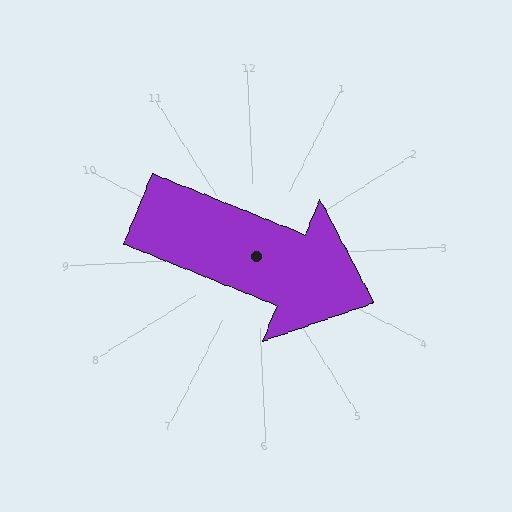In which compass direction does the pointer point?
Southeast.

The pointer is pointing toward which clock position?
Roughly 4 o'clock.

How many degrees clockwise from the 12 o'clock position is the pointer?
Approximately 115 degrees.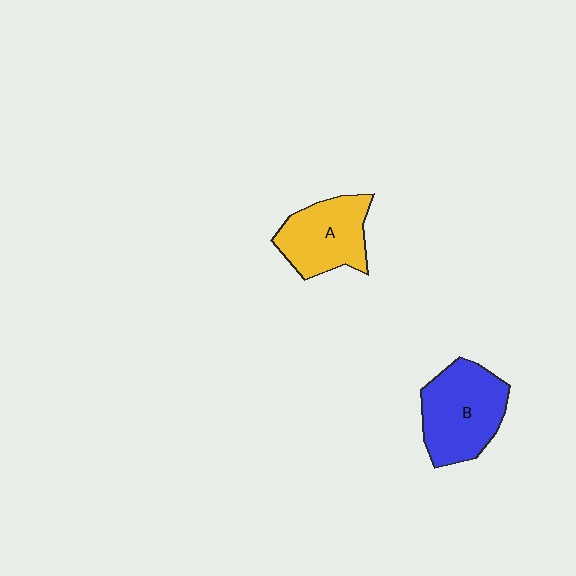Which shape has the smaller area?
Shape A (yellow).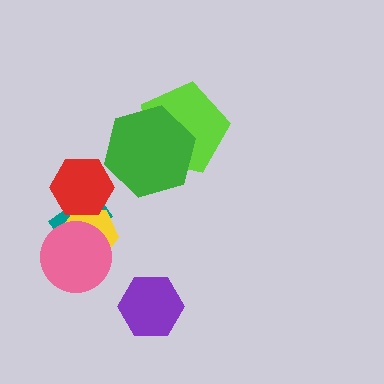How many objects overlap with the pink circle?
2 objects overlap with the pink circle.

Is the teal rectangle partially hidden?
Yes, it is partially covered by another shape.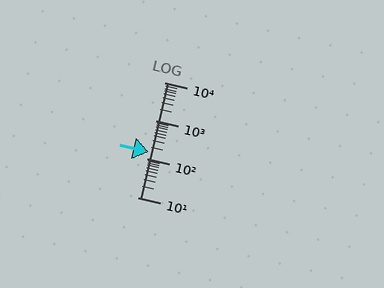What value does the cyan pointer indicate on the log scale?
The pointer indicates approximately 150.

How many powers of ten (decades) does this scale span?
The scale spans 3 decades, from 10 to 10000.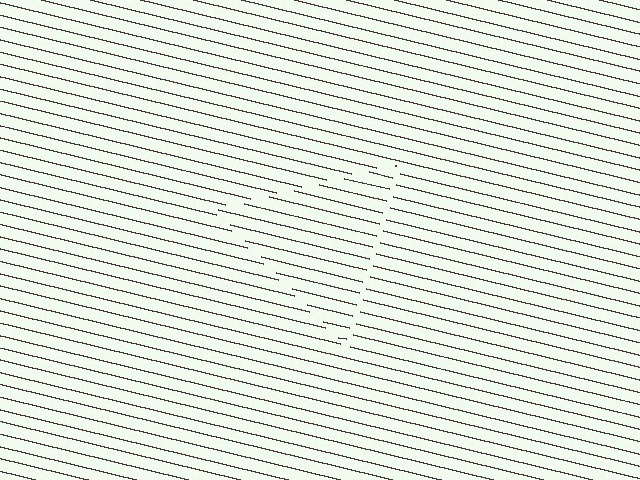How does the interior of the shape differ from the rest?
The interior of the shape contains the same grating, shifted by half a period — the contour is defined by the phase discontinuity where line-ends from the inner and outer gratings abut.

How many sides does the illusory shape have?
3 sides — the line-ends trace a triangle.